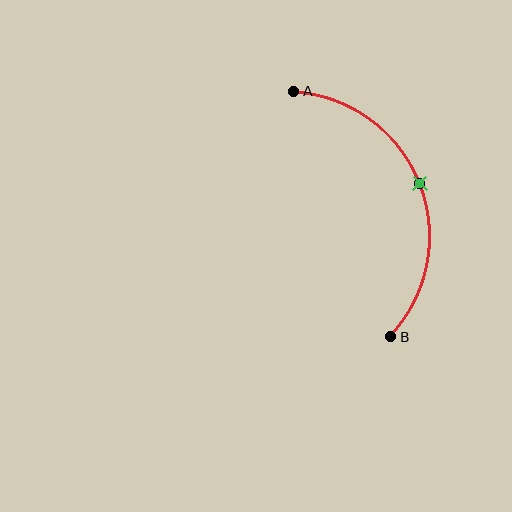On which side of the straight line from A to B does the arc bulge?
The arc bulges to the right of the straight line connecting A and B.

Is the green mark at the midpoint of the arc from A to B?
Yes. The green mark lies on the arc at equal arc-length from both A and B — it is the arc midpoint.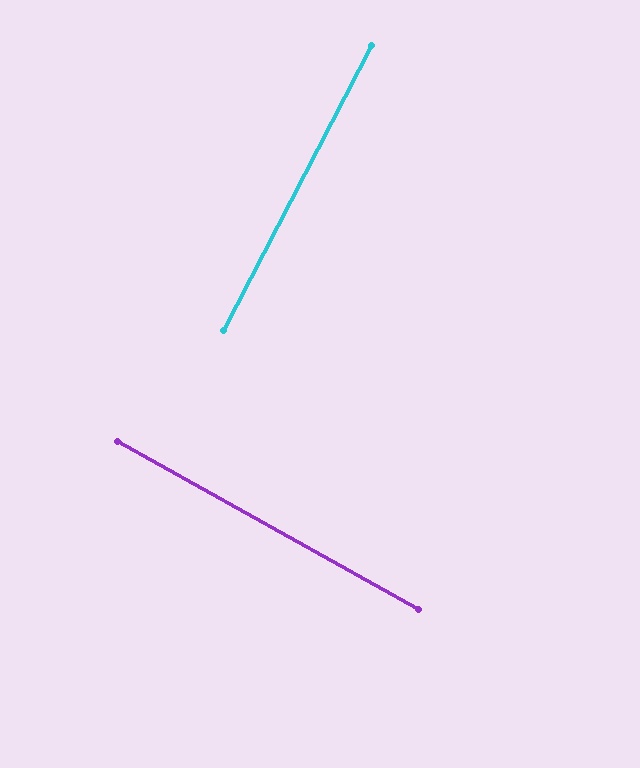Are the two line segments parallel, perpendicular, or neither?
Perpendicular — they meet at approximately 88°.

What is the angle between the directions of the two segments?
Approximately 88 degrees.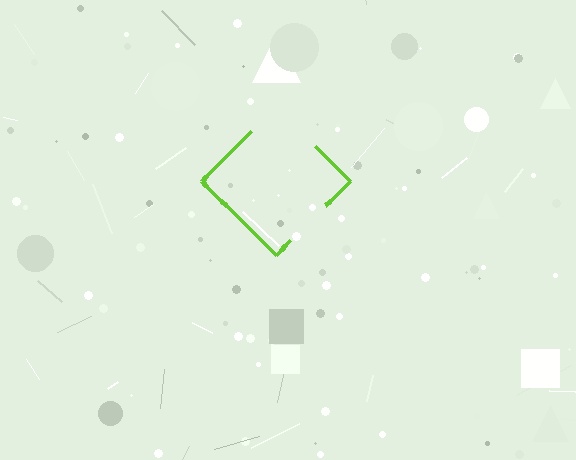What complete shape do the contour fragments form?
The contour fragments form a diamond.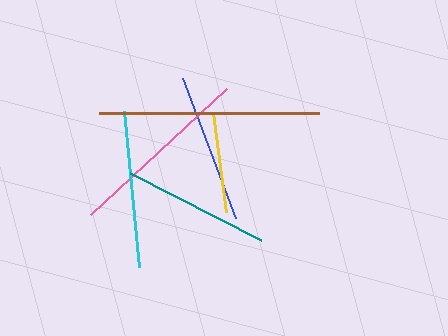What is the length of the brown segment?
The brown segment is approximately 221 pixels long.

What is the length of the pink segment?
The pink segment is approximately 186 pixels long.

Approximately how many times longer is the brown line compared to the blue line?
The brown line is approximately 1.5 times the length of the blue line.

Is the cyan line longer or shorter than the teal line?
The cyan line is longer than the teal line.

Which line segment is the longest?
The brown line is the longest at approximately 221 pixels.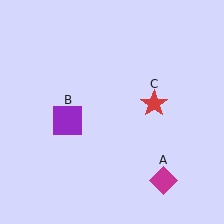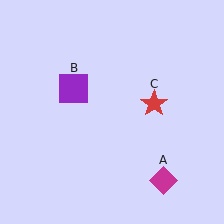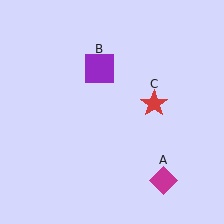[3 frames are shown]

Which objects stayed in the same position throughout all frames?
Magenta diamond (object A) and red star (object C) remained stationary.